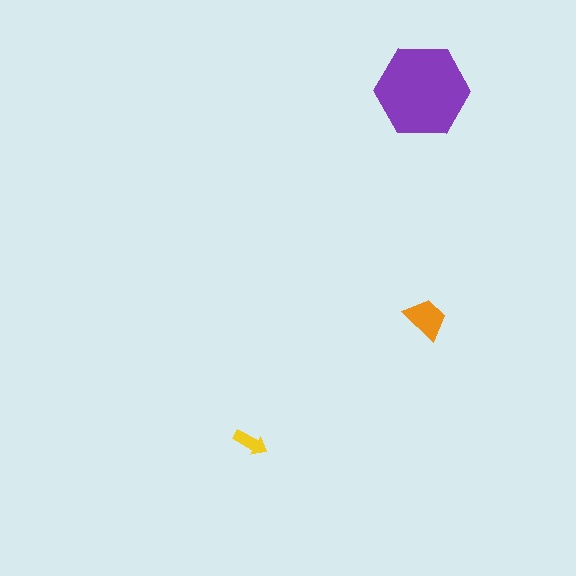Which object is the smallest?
The yellow arrow.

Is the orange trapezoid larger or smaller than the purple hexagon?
Smaller.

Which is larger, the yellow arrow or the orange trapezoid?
The orange trapezoid.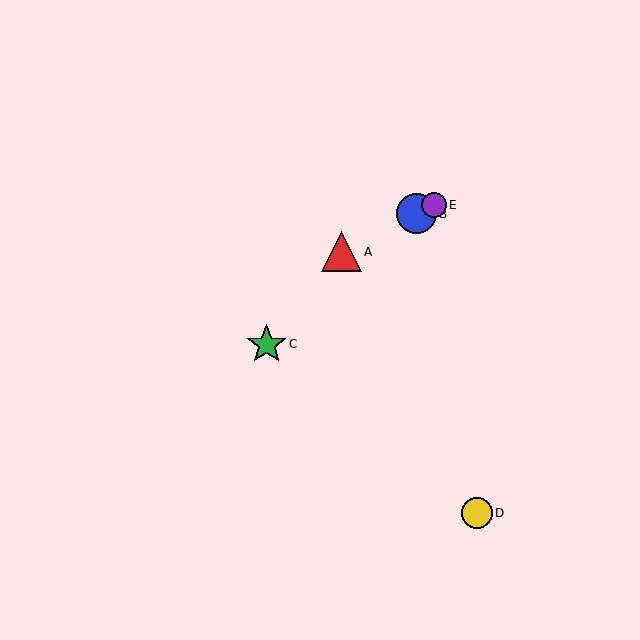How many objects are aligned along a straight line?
3 objects (A, B, E) are aligned along a straight line.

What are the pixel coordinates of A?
Object A is at (342, 252).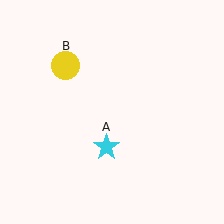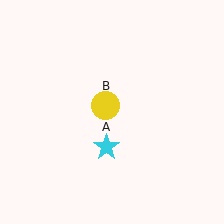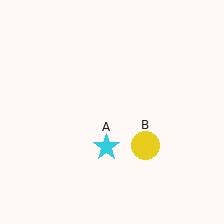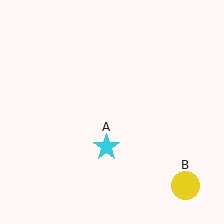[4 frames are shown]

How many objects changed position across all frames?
1 object changed position: yellow circle (object B).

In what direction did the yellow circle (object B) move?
The yellow circle (object B) moved down and to the right.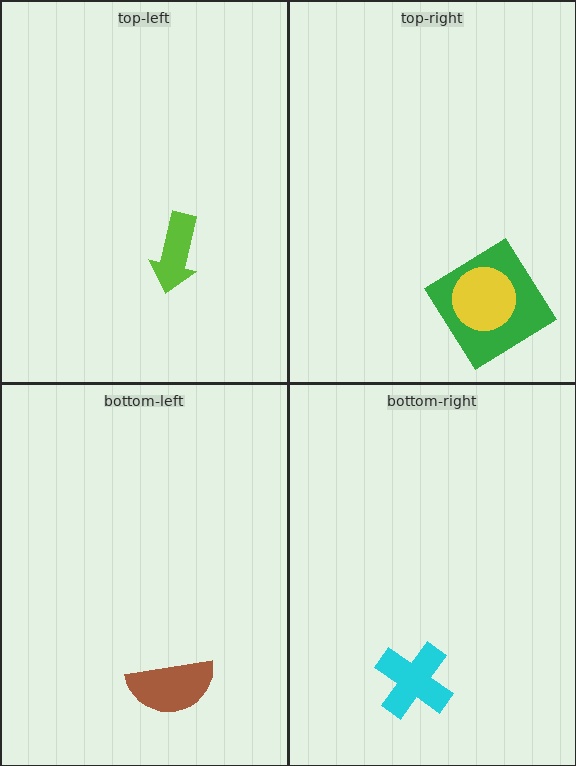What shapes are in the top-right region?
The green diamond, the yellow circle.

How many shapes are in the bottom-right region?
1.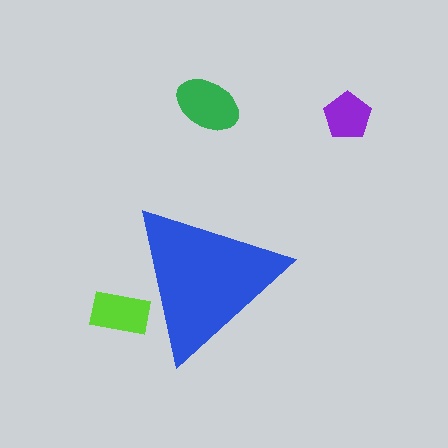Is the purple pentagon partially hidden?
No, the purple pentagon is fully visible.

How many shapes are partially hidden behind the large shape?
1 shape is partially hidden.